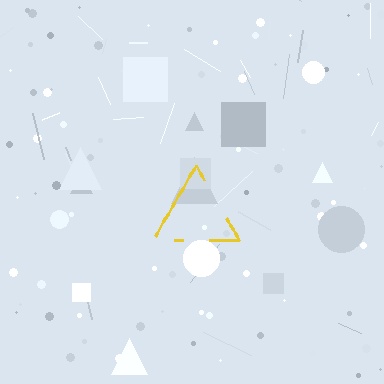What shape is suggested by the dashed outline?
The dashed outline suggests a triangle.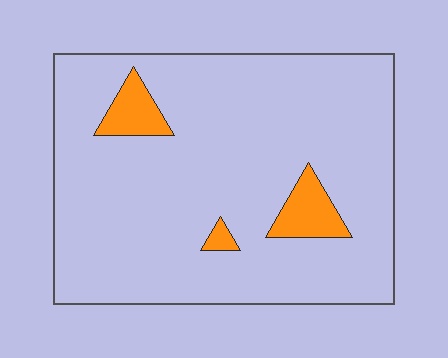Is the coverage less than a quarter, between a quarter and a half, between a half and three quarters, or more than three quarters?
Less than a quarter.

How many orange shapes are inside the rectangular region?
3.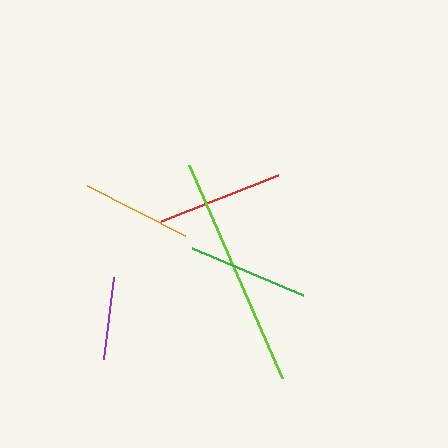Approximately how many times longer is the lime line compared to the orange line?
The lime line is approximately 2.1 times the length of the orange line.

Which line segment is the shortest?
The purple line is the shortest at approximately 84 pixels.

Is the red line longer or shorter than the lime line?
The lime line is longer than the red line.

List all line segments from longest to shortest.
From longest to shortest: lime, red, green, orange, purple.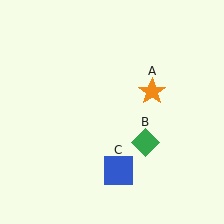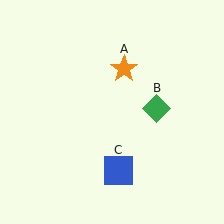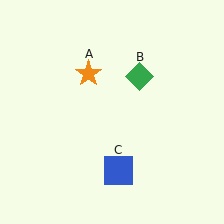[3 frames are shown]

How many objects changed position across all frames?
2 objects changed position: orange star (object A), green diamond (object B).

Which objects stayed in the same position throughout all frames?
Blue square (object C) remained stationary.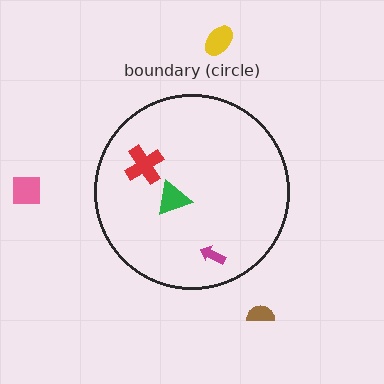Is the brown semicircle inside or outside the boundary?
Outside.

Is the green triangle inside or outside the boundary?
Inside.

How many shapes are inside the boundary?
3 inside, 3 outside.